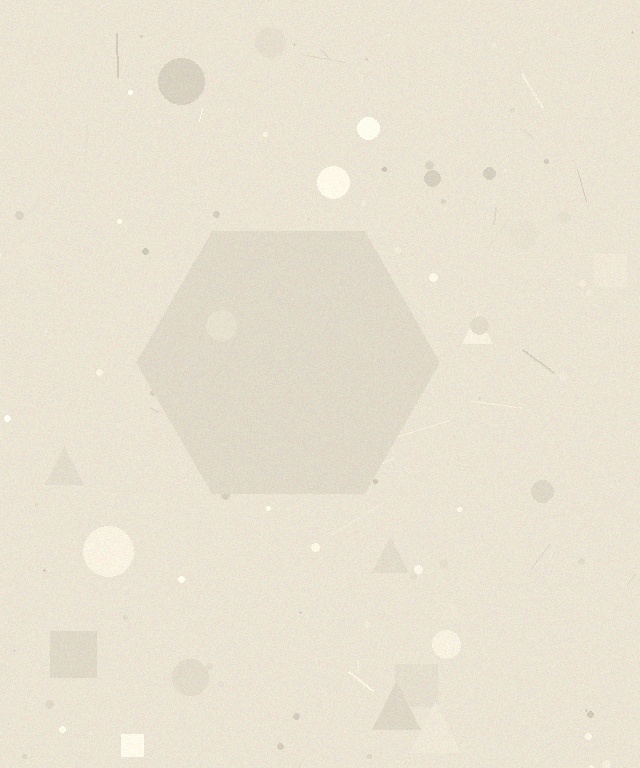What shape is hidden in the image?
A hexagon is hidden in the image.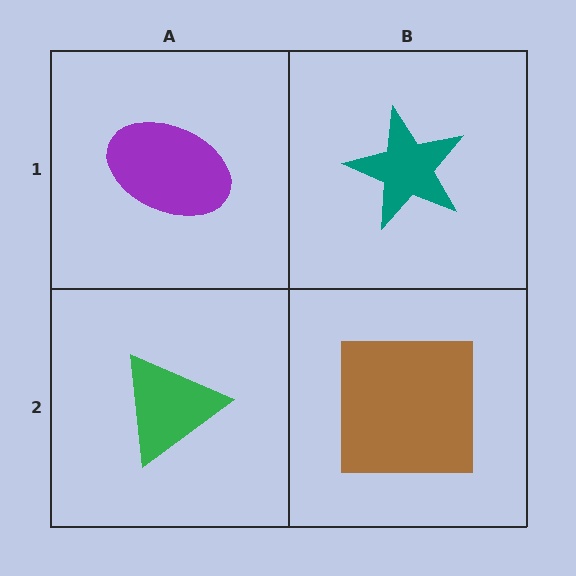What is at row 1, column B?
A teal star.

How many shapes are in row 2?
2 shapes.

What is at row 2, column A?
A green triangle.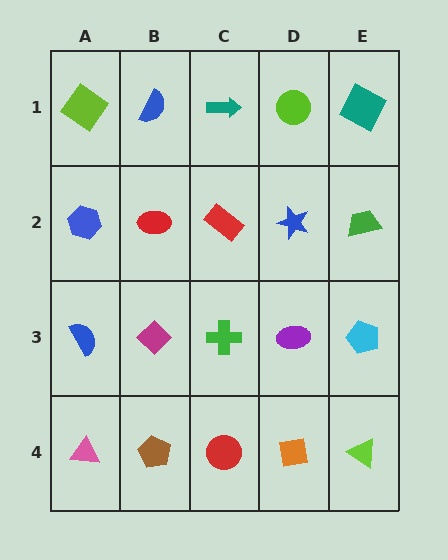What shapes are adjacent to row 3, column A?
A blue hexagon (row 2, column A), a pink triangle (row 4, column A), a magenta diamond (row 3, column B).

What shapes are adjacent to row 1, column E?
A green trapezoid (row 2, column E), a lime circle (row 1, column D).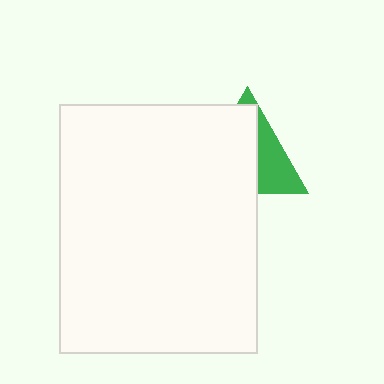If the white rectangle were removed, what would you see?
You would see the complete green triangle.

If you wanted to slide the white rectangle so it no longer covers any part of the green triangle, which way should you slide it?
Slide it left — that is the most direct way to separate the two shapes.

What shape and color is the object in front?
The object in front is a white rectangle.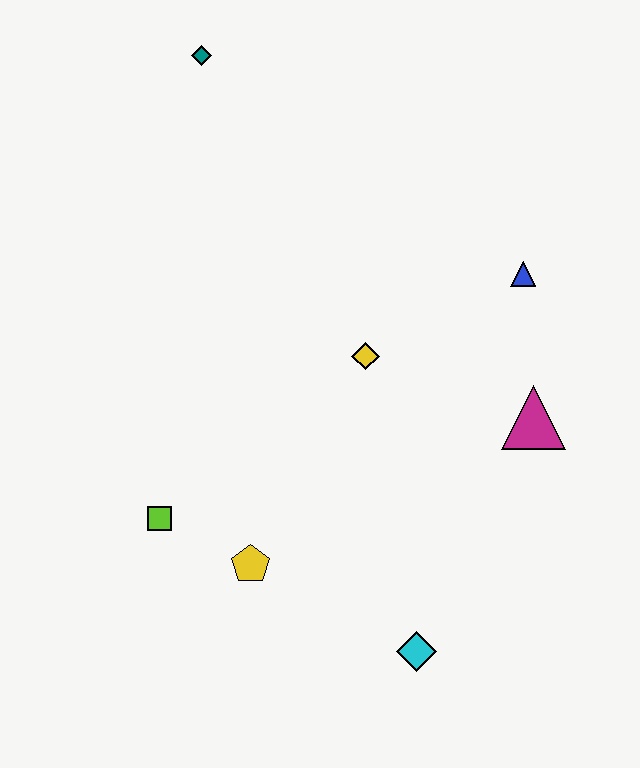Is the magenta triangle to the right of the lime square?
Yes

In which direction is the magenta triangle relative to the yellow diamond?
The magenta triangle is to the right of the yellow diamond.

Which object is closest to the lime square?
The yellow pentagon is closest to the lime square.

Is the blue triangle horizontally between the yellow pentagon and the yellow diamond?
No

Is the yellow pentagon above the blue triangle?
No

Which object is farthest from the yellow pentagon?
The teal diamond is farthest from the yellow pentagon.